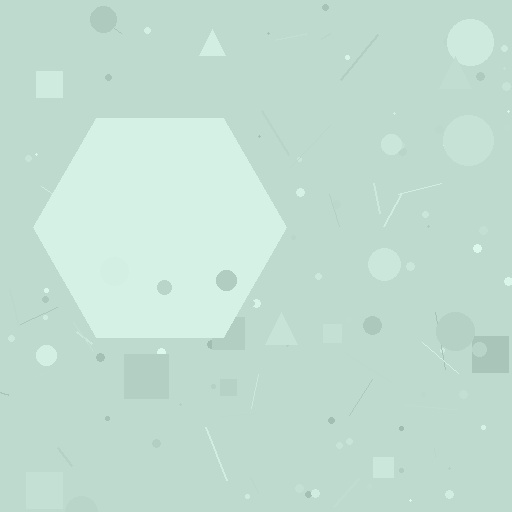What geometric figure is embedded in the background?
A hexagon is embedded in the background.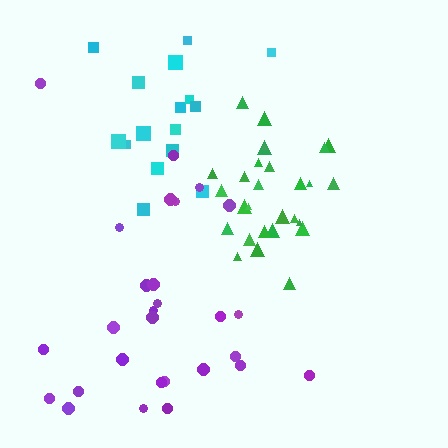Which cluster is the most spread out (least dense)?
Cyan.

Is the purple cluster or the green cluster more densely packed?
Green.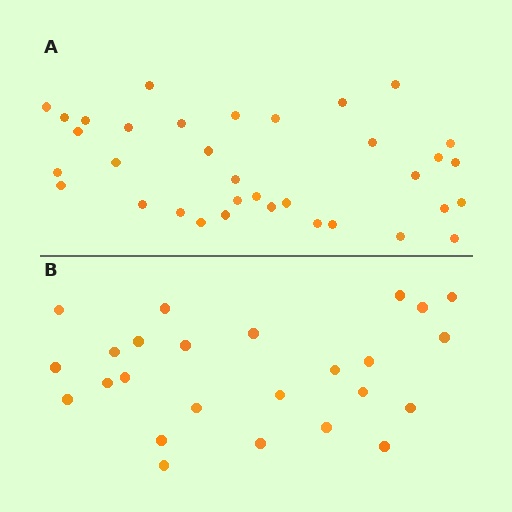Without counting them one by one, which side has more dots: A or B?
Region A (the top region) has more dots.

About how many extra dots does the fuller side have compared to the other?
Region A has roughly 10 or so more dots than region B.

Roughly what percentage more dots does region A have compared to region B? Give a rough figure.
About 40% more.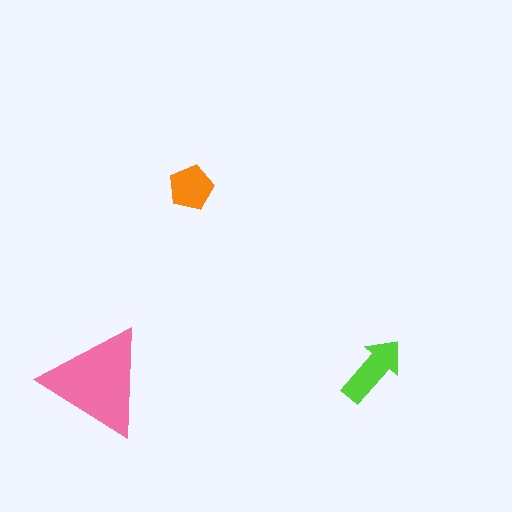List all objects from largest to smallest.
The pink triangle, the lime arrow, the orange pentagon.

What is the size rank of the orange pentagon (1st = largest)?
3rd.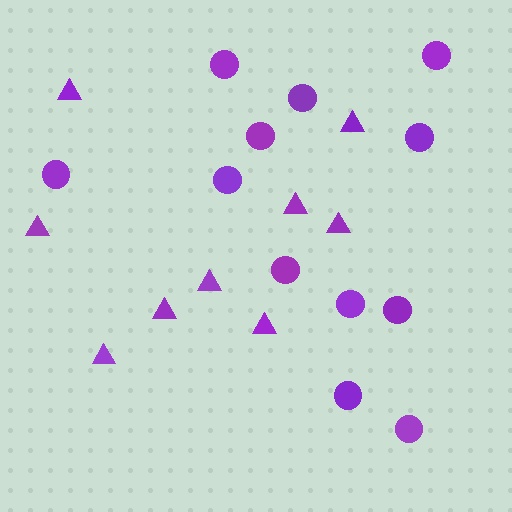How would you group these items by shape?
There are 2 groups: one group of circles (12) and one group of triangles (9).